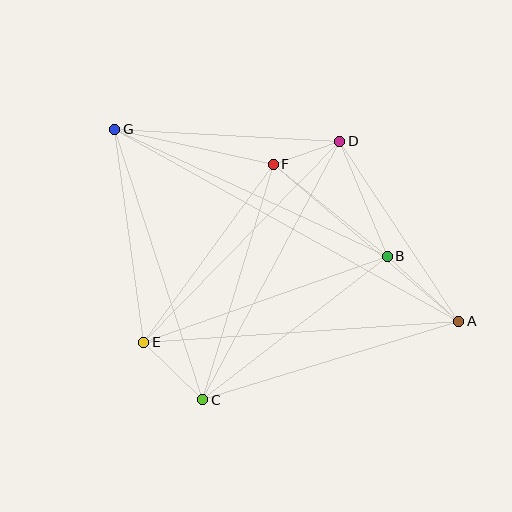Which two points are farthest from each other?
Points A and G are farthest from each other.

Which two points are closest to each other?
Points D and F are closest to each other.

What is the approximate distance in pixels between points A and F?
The distance between A and F is approximately 243 pixels.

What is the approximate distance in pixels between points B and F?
The distance between B and F is approximately 147 pixels.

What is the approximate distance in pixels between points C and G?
The distance between C and G is approximately 284 pixels.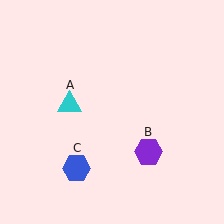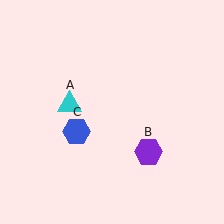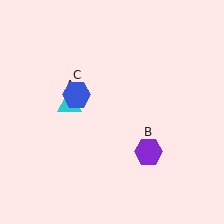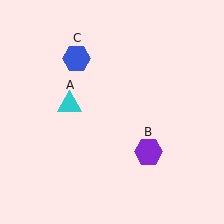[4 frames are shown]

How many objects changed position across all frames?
1 object changed position: blue hexagon (object C).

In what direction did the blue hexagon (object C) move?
The blue hexagon (object C) moved up.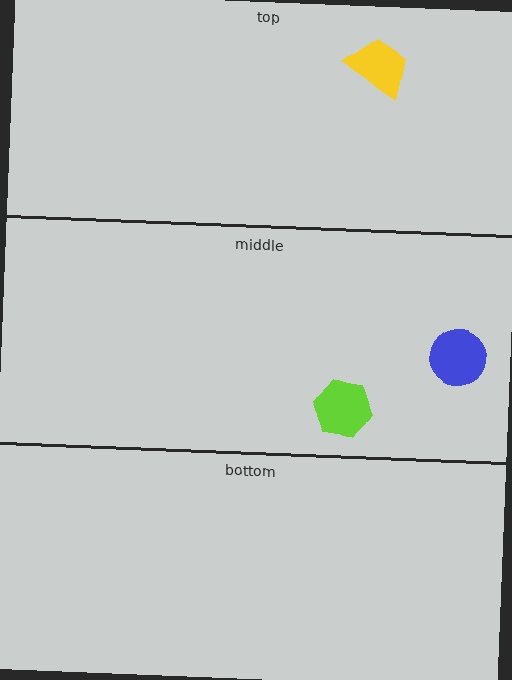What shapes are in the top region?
The yellow trapezoid.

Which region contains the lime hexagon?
The middle region.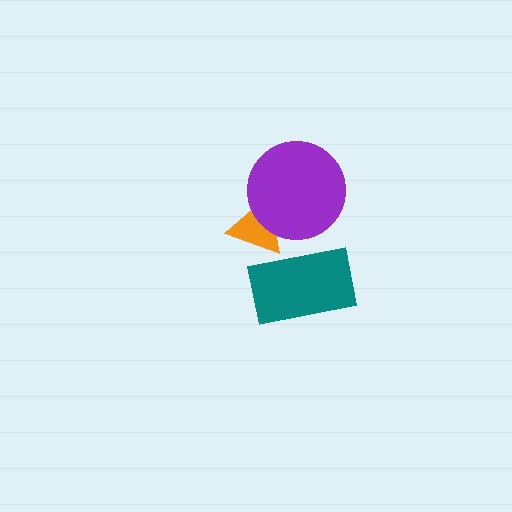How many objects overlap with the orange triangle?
2 objects overlap with the orange triangle.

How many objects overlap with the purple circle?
1 object overlaps with the purple circle.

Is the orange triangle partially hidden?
Yes, it is partially covered by another shape.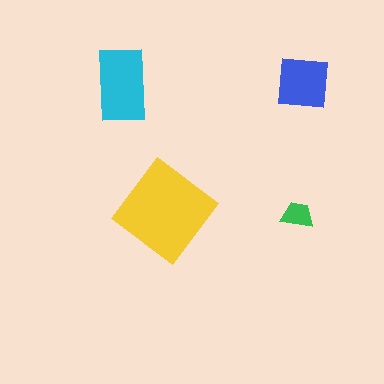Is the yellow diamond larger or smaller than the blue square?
Larger.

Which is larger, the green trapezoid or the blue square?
The blue square.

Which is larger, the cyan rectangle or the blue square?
The cyan rectangle.